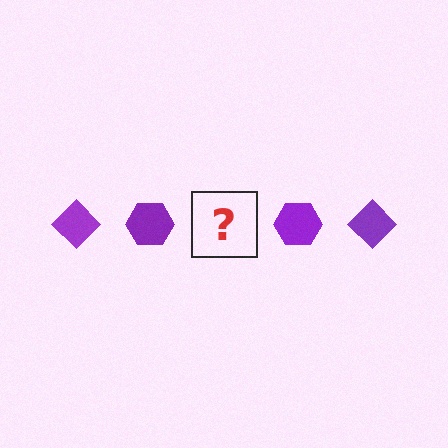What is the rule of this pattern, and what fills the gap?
The rule is that the pattern cycles through diamond, hexagon shapes in purple. The gap should be filled with a purple diamond.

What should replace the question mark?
The question mark should be replaced with a purple diamond.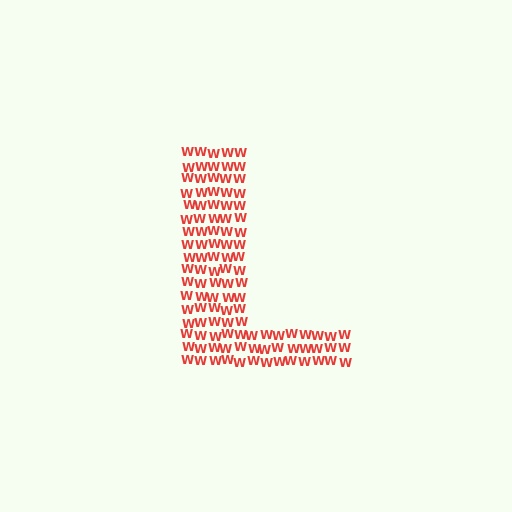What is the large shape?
The large shape is the letter L.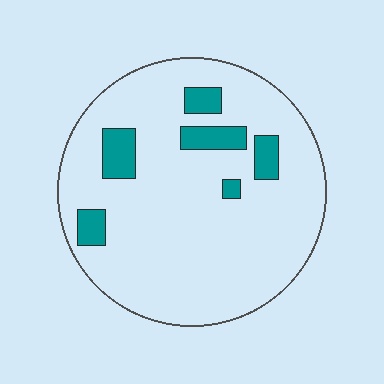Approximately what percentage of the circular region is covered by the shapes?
Approximately 10%.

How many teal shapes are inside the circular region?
6.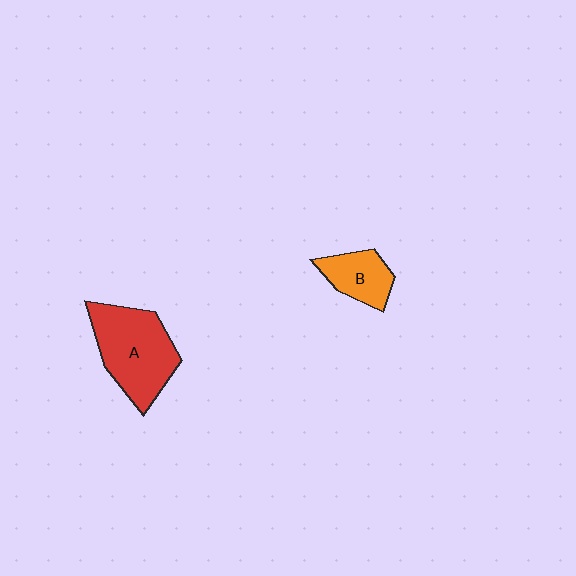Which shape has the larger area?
Shape A (red).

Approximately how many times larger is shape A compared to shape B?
Approximately 2.0 times.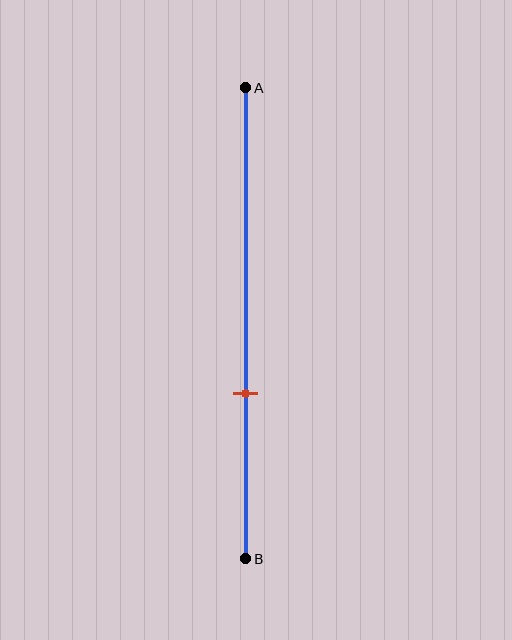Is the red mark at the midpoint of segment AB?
No, the mark is at about 65% from A, not at the 50% midpoint.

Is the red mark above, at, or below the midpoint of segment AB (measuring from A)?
The red mark is below the midpoint of segment AB.